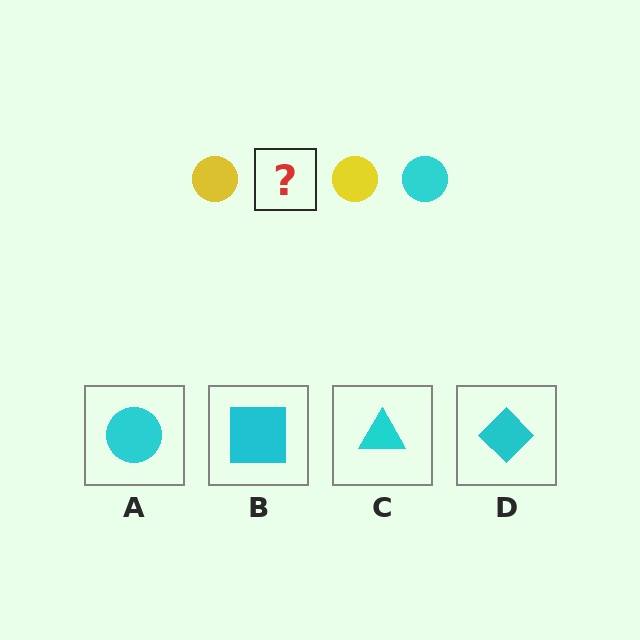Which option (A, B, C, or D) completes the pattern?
A.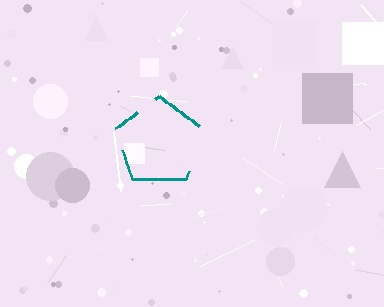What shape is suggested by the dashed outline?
The dashed outline suggests a pentagon.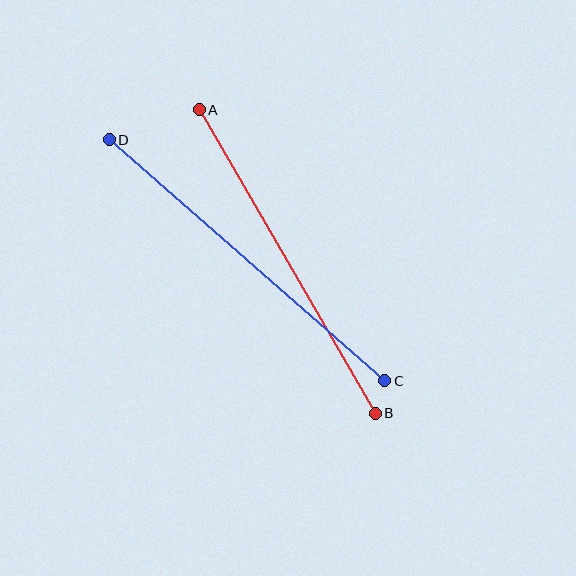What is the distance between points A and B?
The distance is approximately 351 pixels.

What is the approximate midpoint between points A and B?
The midpoint is at approximately (287, 262) pixels.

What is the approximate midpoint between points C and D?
The midpoint is at approximately (247, 260) pixels.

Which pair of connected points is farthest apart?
Points C and D are farthest apart.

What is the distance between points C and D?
The distance is approximately 366 pixels.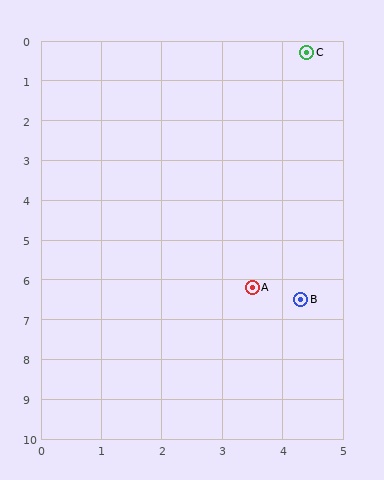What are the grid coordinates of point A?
Point A is at approximately (3.5, 6.2).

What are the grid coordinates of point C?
Point C is at approximately (4.4, 0.3).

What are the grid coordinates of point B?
Point B is at approximately (4.3, 6.5).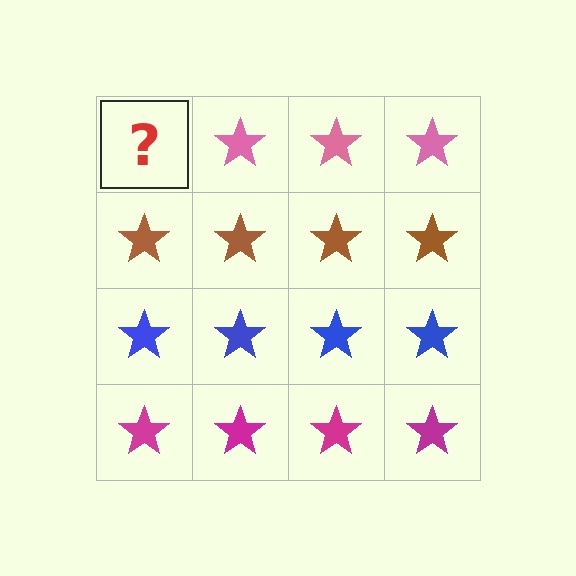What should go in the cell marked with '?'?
The missing cell should contain a pink star.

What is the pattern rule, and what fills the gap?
The rule is that each row has a consistent color. The gap should be filled with a pink star.